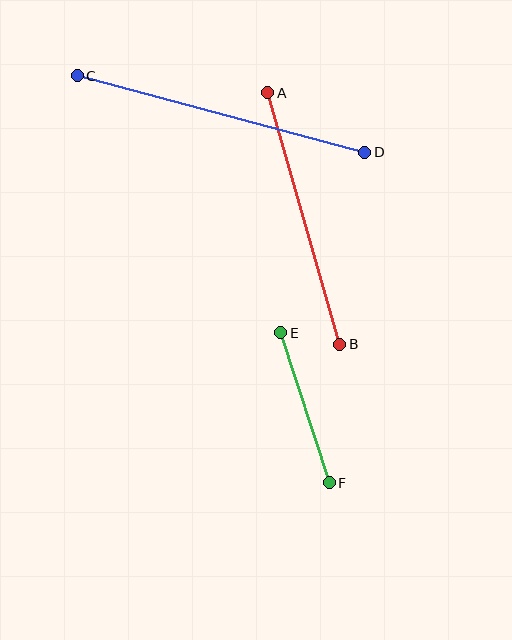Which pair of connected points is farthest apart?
Points C and D are farthest apart.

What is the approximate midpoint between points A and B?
The midpoint is at approximately (304, 219) pixels.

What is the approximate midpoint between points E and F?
The midpoint is at approximately (305, 408) pixels.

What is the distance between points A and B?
The distance is approximately 261 pixels.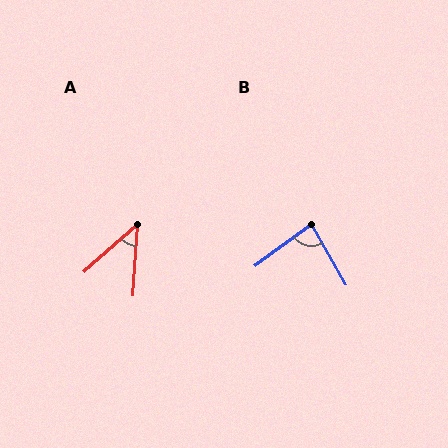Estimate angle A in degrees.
Approximately 44 degrees.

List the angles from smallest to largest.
A (44°), B (84°).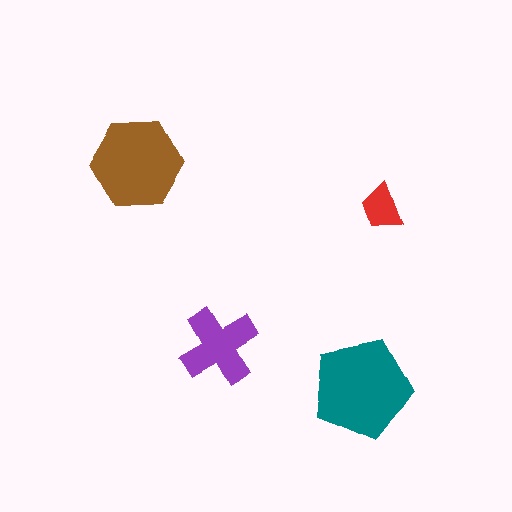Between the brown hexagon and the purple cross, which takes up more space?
The brown hexagon.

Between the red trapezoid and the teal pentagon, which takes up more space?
The teal pentagon.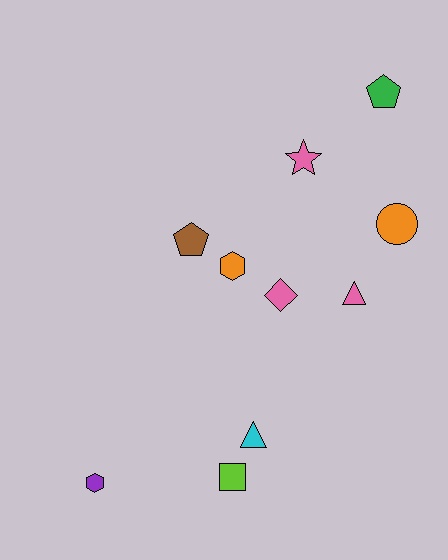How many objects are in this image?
There are 10 objects.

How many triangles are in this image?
There are 2 triangles.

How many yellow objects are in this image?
There are no yellow objects.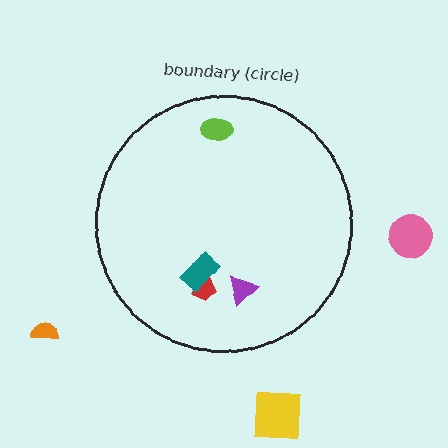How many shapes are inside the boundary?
4 inside, 3 outside.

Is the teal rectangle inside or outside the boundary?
Inside.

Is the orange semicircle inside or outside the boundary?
Outside.